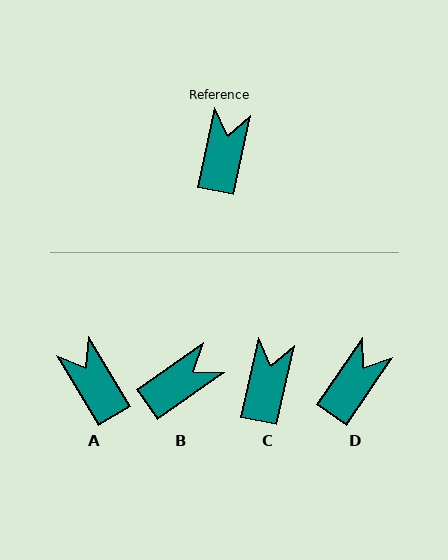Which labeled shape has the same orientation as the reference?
C.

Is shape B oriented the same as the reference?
No, it is off by about 43 degrees.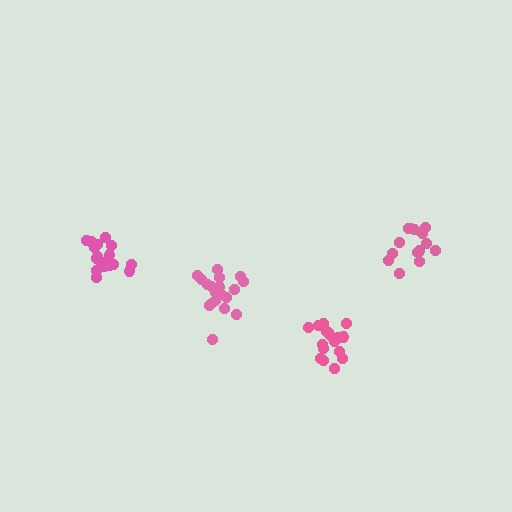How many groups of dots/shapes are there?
There are 4 groups.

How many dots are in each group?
Group 1: 17 dots, Group 2: 19 dots, Group 3: 14 dots, Group 4: 20 dots (70 total).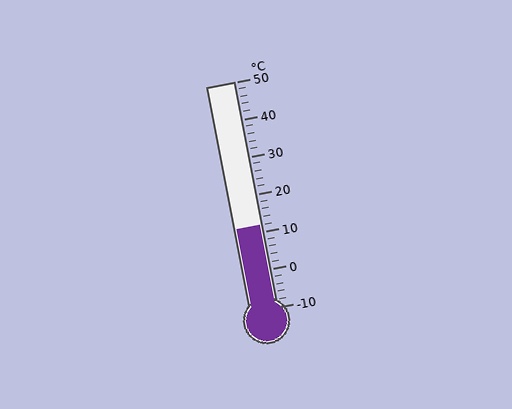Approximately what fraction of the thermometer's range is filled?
The thermometer is filled to approximately 35% of its range.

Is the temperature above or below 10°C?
The temperature is above 10°C.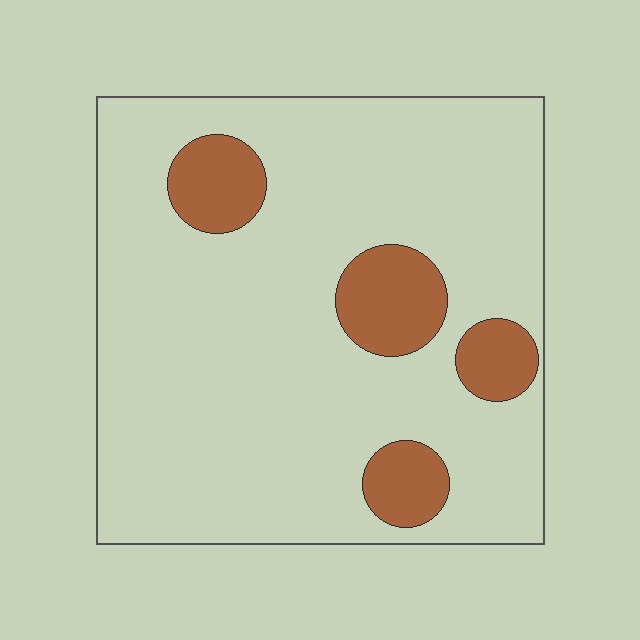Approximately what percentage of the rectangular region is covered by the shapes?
Approximately 15%.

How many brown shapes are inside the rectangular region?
4.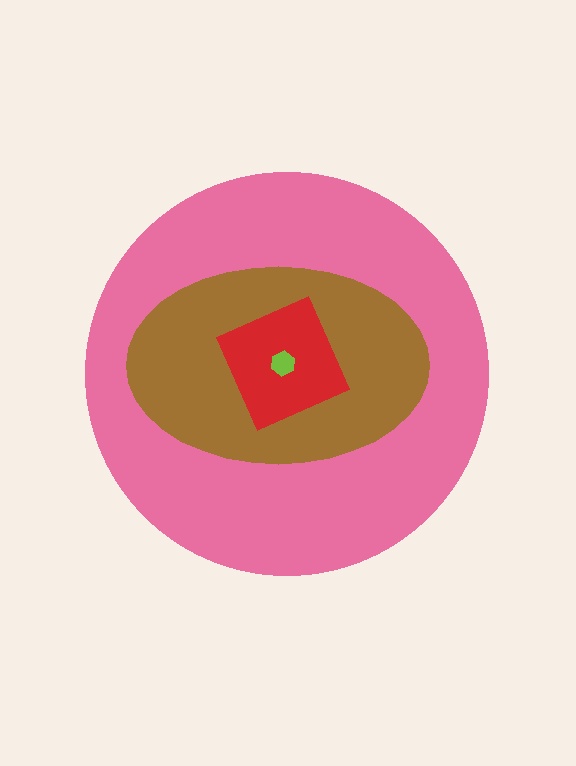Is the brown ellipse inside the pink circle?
Yes.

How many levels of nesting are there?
4.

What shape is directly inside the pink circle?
The brown ellipse.